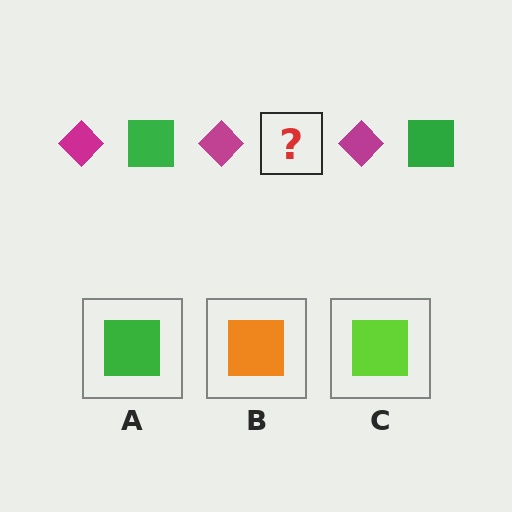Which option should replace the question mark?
Option A.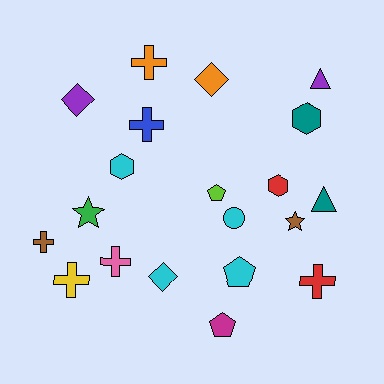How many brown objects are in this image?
There are 2 brown objects.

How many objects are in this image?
There are 20 objects.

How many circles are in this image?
There is 1 circle.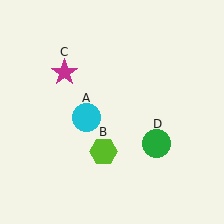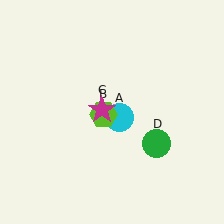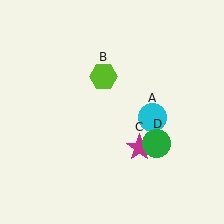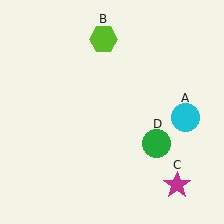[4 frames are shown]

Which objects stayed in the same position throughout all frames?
Green circle (object D) remained stationary.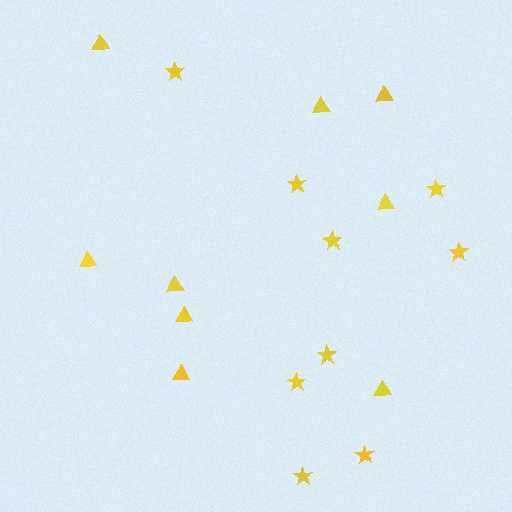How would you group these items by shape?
There are 2 groups: one group of stars (9) and one group of triangles (9).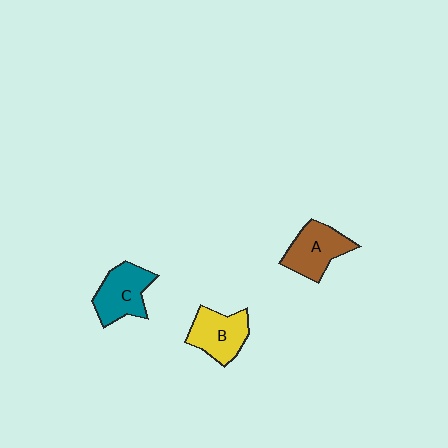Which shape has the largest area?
Shape A (brown).